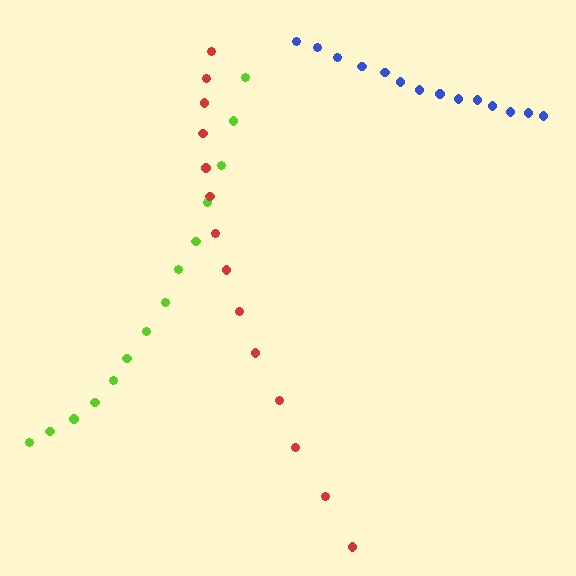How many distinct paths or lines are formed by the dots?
There are 3 distinct paths.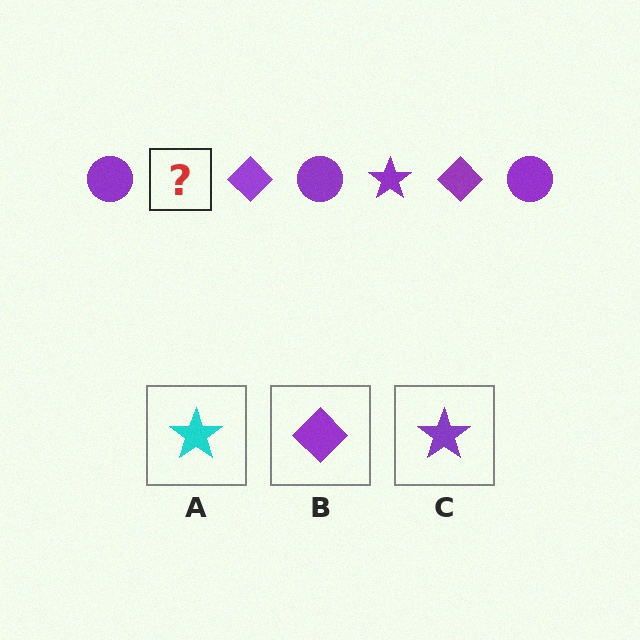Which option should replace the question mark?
Option C.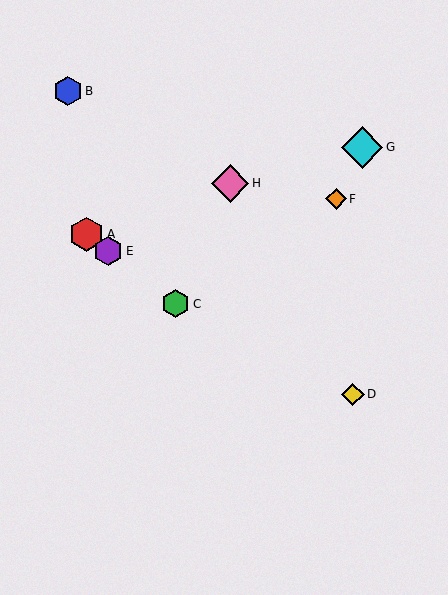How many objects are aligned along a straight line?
3 objects (A, C, E) are aligned along a straight line.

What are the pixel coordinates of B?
Object B is at (68, 91).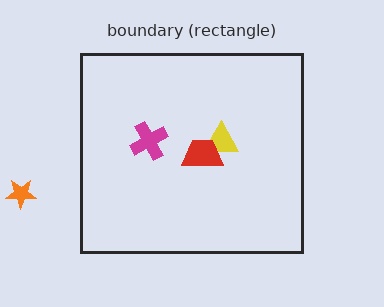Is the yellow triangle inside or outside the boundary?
Inside.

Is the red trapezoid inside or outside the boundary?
Inside.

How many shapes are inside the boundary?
3 inside, 1 outside.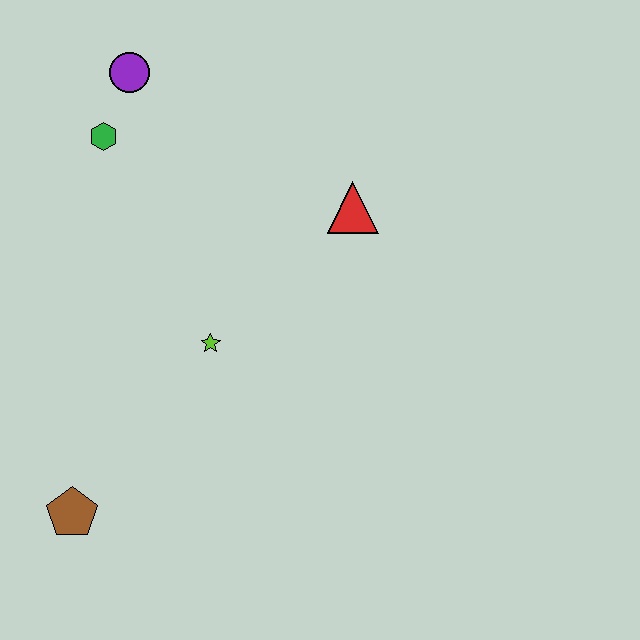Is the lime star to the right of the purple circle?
Yes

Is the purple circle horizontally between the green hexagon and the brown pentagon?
No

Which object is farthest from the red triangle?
The brown pentagon is farthest from the red triangle.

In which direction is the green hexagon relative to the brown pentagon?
The green hexagon is above the brown pentagon.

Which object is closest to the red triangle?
The lime star is closest to the red triangle.